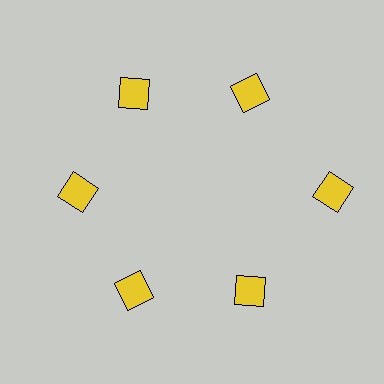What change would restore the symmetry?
The symmetry would be restored by moving it inward, back onto the ring so that all 6 diamonds sit at equal angles and equal distance from the center.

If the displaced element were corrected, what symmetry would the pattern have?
It would have 6-fold rotational symmetry — the pattern would map onto itself every 60 degrees.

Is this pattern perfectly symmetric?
No. The 6 yellow diamonds are arranged in a ring, but one element near the 3 o'clock position is pushed outward from the center, breaking the 6-fold rotational symmetry.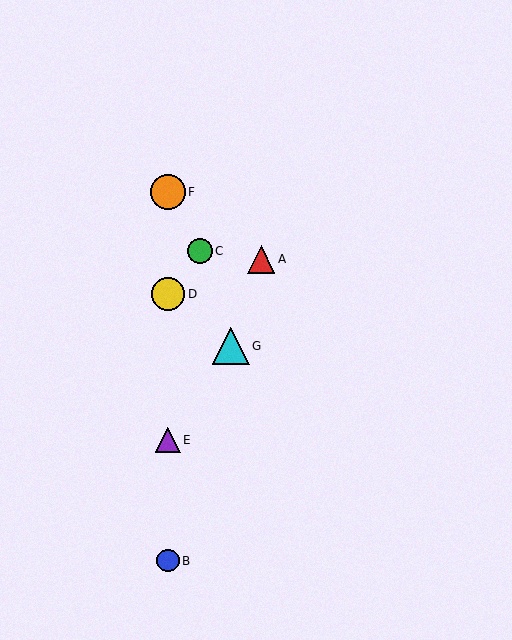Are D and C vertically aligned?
No, D is at x≈168 and C is at x≈200.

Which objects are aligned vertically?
Objects B, D, E, F are aligned vertically.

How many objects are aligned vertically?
4 objects (B, D, E, F) are aligned vertically.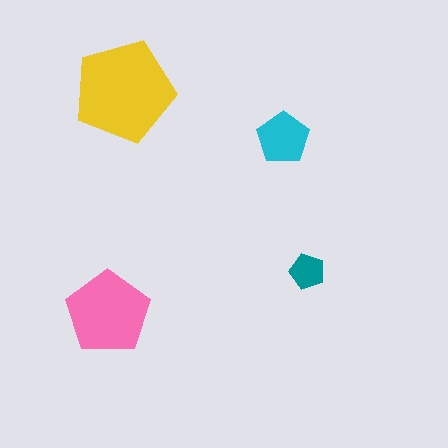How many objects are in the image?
There are 4 objects in the image.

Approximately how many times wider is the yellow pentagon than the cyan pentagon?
About 2 times wider.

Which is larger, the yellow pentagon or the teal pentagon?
The yellow one.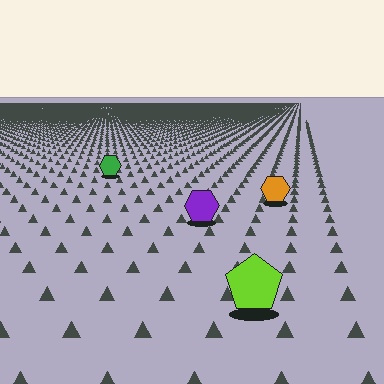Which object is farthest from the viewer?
The green hexagon is farthest from the viewer. It appears smaller and the ground texture around it is denser.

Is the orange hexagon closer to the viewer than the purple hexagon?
No. The purple hexagon is closer — you can tell from the texture gradient: the ground texture is coarser near it.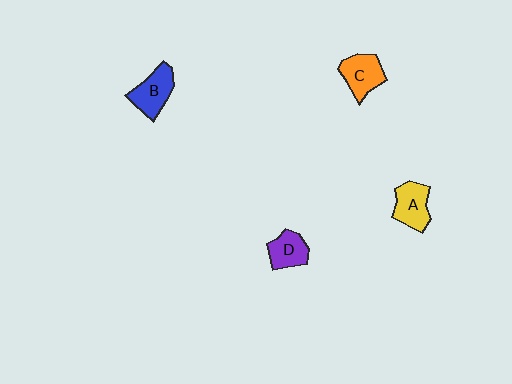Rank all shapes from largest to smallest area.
From largest to smallest: B (blue), C (orange), A (yellow), D (purple).